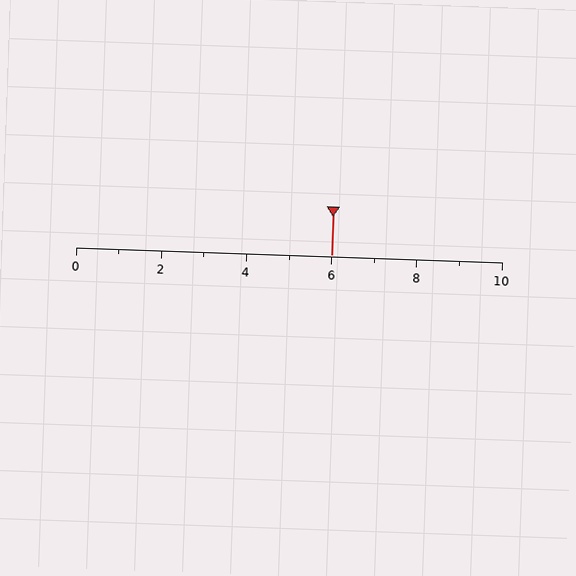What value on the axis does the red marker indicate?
The marker indicates approximately 6.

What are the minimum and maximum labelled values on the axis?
The axis runs from 0 to 10.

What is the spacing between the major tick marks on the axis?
The major ticks are spaced 2 apart.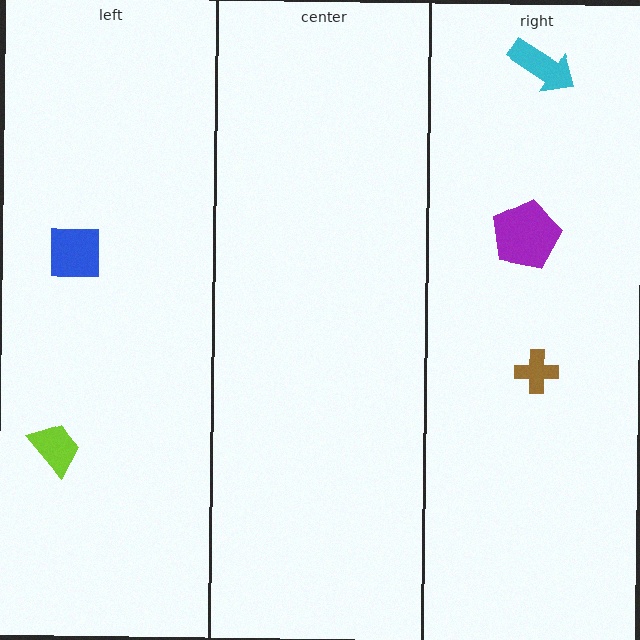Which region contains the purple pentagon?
The right region.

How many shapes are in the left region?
2.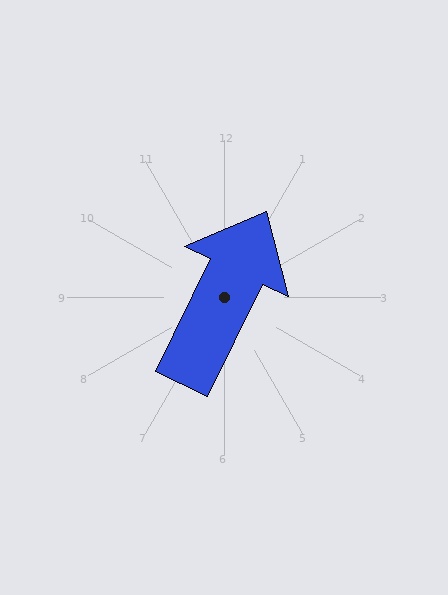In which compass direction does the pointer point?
Northeast.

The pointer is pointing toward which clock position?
Roughly 1 o'clock.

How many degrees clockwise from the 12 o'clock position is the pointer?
Approximately 26 degrees.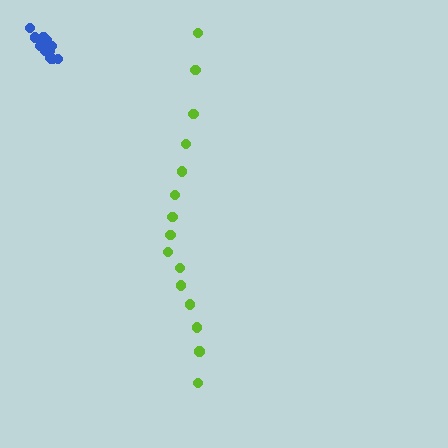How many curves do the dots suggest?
There are 2 distinct paths.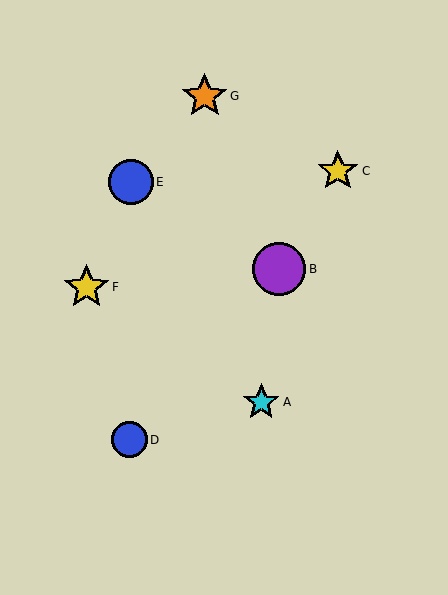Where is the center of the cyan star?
The center of the cyan star is at (261, 402).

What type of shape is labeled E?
Shape E is a blue circle.